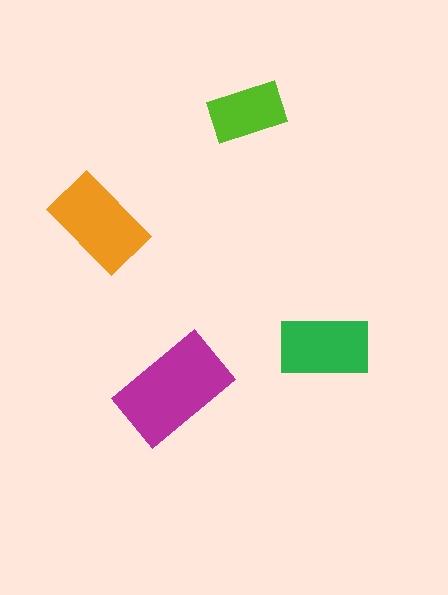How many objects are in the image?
There are 4 objects in the image.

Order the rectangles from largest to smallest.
the magenta one, the orange one, the green one, the lime one.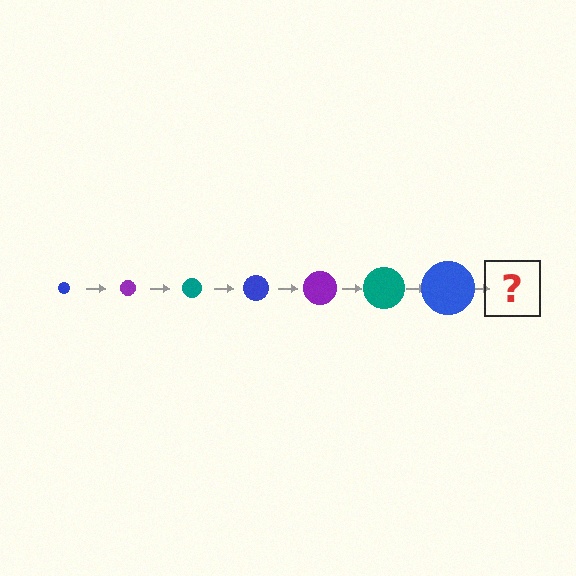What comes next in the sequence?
The next element should be a purple circle, larger than the previous one.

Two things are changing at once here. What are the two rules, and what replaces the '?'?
The two rules are that the circle grows larger each step and the color cycles through blue, purple, and teal. The '?' should be a purple circle, larger than the previous one.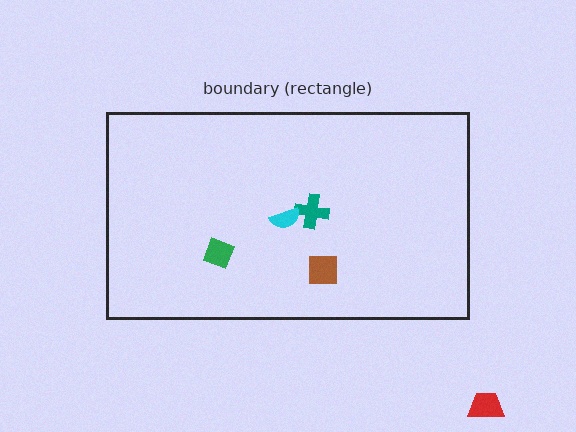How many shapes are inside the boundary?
4 inside, 1 outside.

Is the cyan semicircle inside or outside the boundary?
Inside.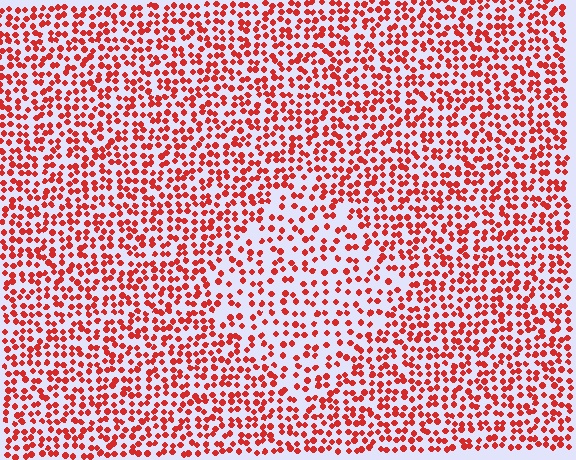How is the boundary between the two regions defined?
The boundary is defined by a change in element density (approximately 1.7x ratio). All elements are the same color, size, and shape.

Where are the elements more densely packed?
The elements are more densely packed outside the diamond boundary.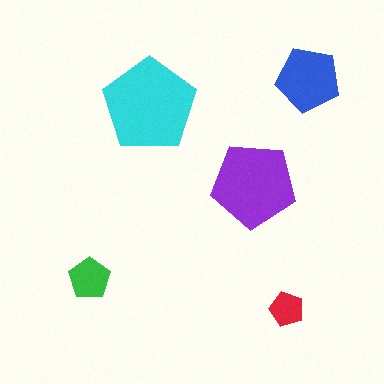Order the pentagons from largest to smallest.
the cyan one, the purple one, the blue one, the green one, the red one.